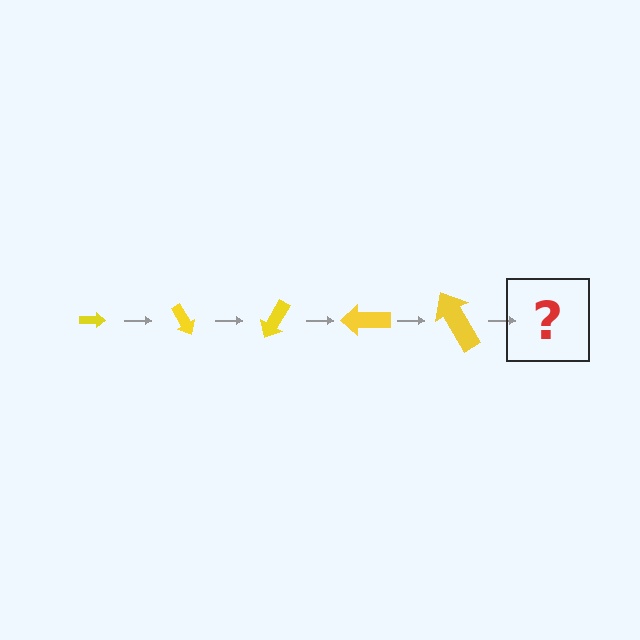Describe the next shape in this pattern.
It should be an arrow, larger than the previous one and rotated 300 degrees from the start.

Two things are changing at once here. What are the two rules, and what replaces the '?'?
The two rules are that the arrow grows larger each step and it rotates 60 degrees each step. The '?' should be an arrow, larger than the previous one and rotated 300 degrees from the start.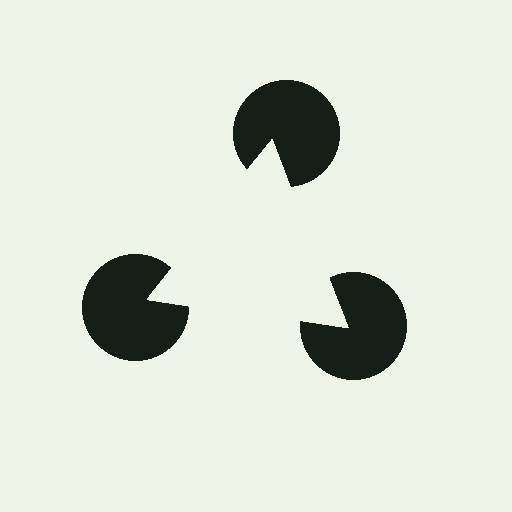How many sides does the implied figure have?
3 sides.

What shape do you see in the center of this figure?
An illusory triangle — its edges are inferred from the aligned wedge cuts in the pac-man discs, not physically drawn.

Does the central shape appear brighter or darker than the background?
It typically appears slightly brighter than the background, even though no actual brightness change is drawn.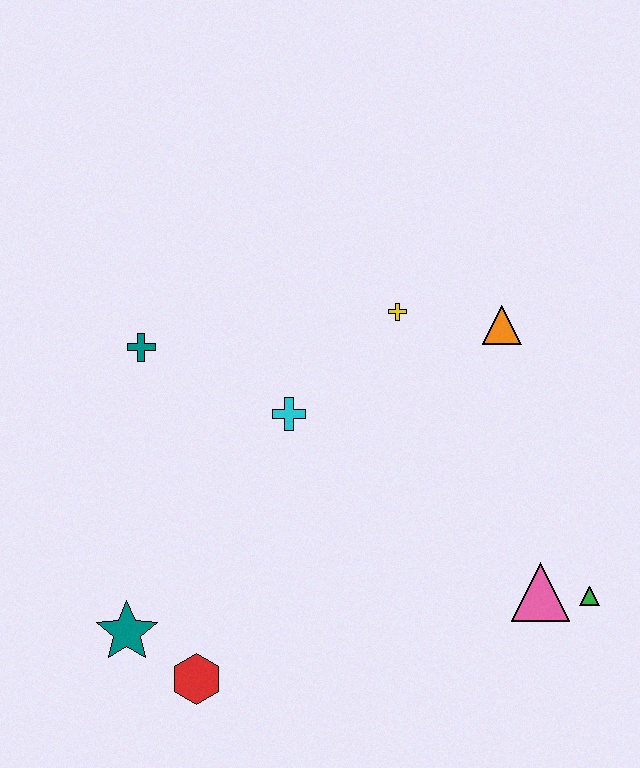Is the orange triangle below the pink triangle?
No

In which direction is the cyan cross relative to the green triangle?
The cyan cross is to the left of the green triangle.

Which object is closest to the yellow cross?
The orange triangle is closest to the yellow cross.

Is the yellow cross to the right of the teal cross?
Yes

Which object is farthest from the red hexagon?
The orange triangle is farthest from the red hexagon.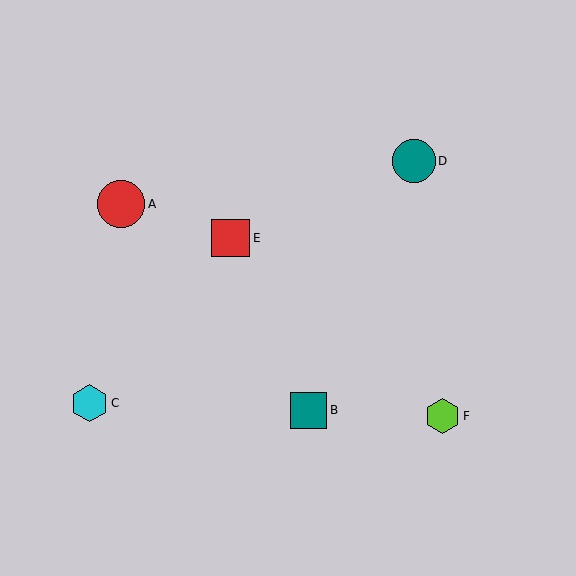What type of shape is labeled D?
Shape D is a teal circle.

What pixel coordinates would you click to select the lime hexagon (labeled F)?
Click at (443, 416) to select the lime hexagon F.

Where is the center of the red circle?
The center of the red circle is at (121, 204).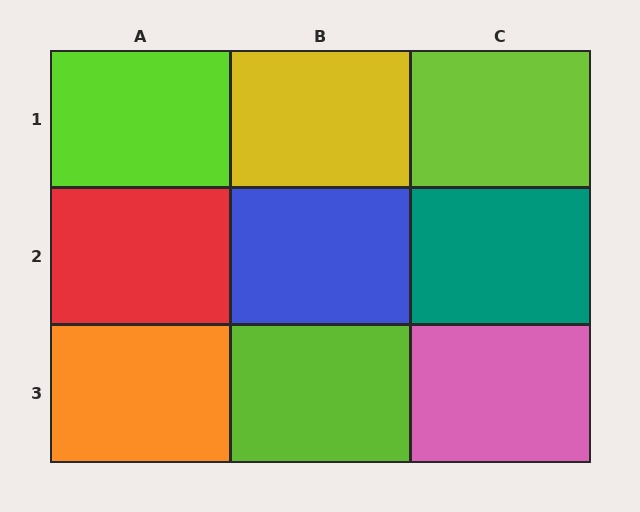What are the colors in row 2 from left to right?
Red, blue, teal.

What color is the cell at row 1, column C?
Lime.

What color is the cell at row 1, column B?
Yellow.